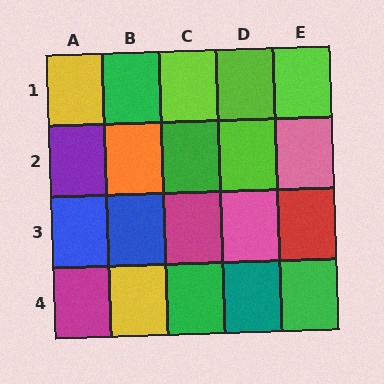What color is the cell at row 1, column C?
Lime.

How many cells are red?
1 cell is red.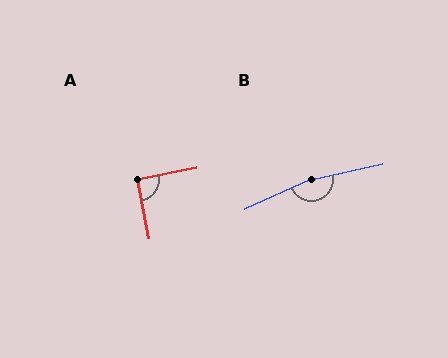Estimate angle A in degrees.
Approximately 90 degrees.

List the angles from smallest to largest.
A (90°), B (168°).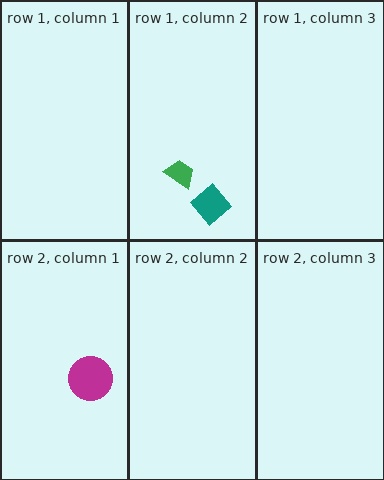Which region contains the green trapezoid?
The row 1, column 2 region.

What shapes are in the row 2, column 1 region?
The magenta circle.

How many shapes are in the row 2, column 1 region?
1.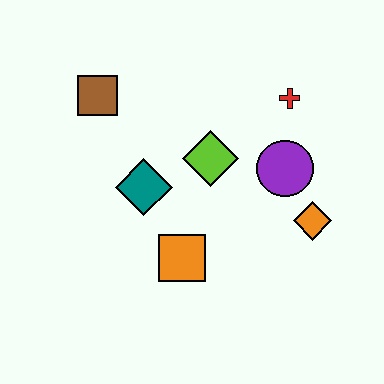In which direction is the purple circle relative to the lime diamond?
The purple circle is to the right of the lime diamond.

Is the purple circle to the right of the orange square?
Yes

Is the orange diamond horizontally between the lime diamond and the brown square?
No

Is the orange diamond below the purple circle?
Yes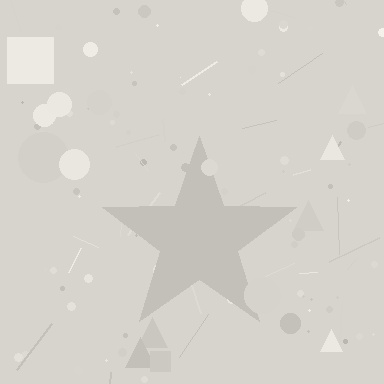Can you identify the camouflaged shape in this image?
The camouflaged shape is a star.